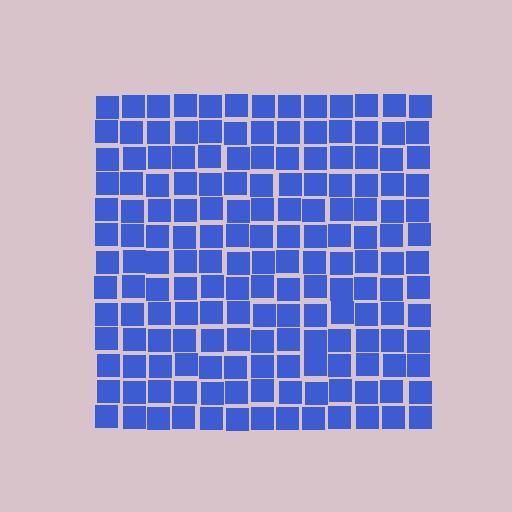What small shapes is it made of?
It is made of small squares.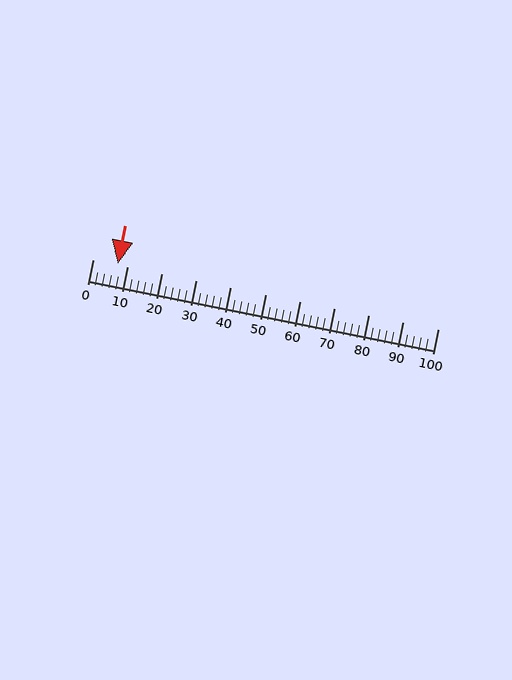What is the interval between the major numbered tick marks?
The major tick marks are spaced 10 units apart.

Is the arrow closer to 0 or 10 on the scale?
The arrow is closer to 10.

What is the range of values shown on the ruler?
The ruler shows values from 0 to 100.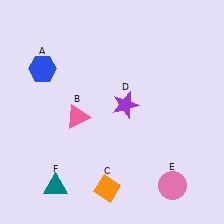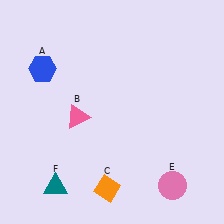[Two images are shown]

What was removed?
The purple star (D) was removed in Image 2.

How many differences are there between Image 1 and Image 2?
There is 1 difference between the two images.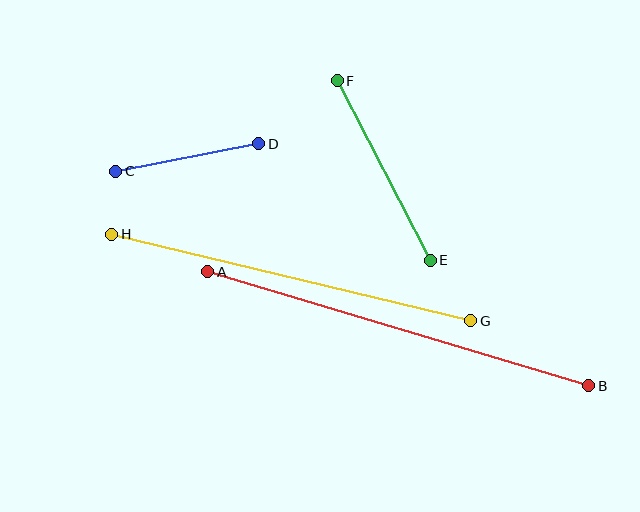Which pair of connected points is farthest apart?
Points A and B are farthest apart.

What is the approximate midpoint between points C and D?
The midpoint is at approximately (187, 158) pixels.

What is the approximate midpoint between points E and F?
The midpoint is at approximately (384, 170) pixels.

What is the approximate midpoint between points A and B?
The midpoint is at approximately (398, 329) pixels.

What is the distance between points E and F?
The distance is approximately 202 pixels.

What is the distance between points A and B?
The distance is approximately 398 pixels.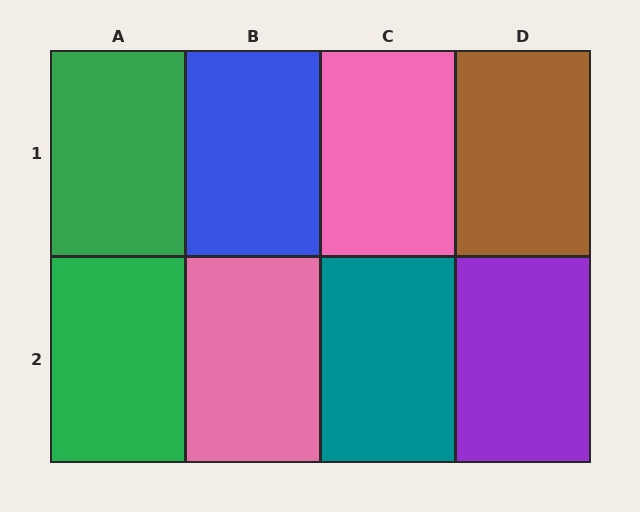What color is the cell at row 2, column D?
Purple.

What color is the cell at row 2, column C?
Teal.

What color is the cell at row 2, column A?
Green.